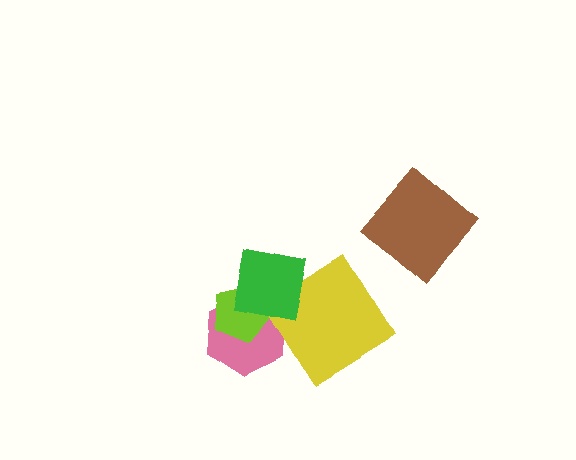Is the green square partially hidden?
No, no other shape covers it.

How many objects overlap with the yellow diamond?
1 object overlaps with the yellow diamond.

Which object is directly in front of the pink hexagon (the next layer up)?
The lime pentagon is directly in front of the pink hexagon.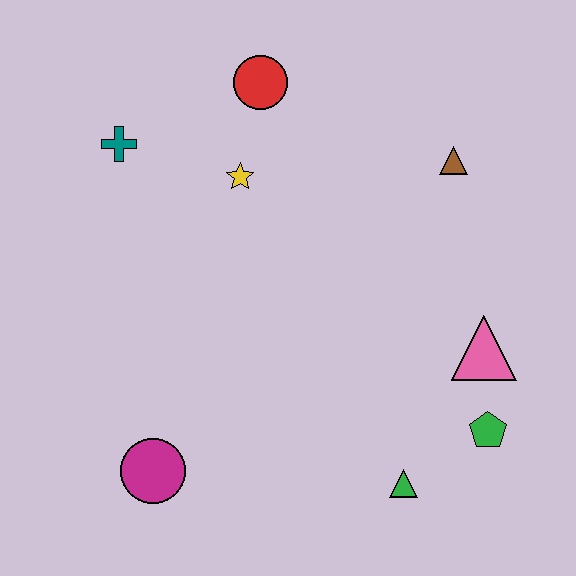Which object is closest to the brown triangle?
The pink triangle is closest to the brown triangle.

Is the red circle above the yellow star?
Yes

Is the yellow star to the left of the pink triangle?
Yes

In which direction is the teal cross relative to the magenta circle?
The teal cross is above the magenta circle.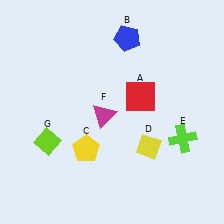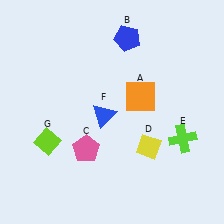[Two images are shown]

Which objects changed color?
A changed from red to orange. C changed from yellow to pink. F changed from magenta to blue.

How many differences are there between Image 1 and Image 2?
There are 3 differences between the two images.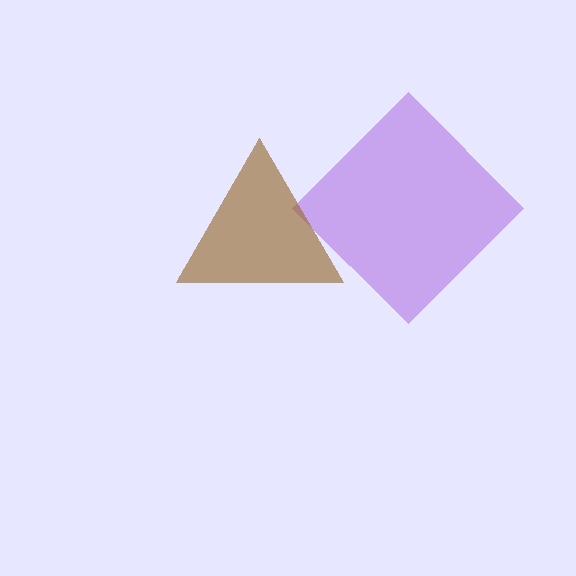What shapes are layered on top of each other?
The layered shapes are: a purple diamond, a brown triangle.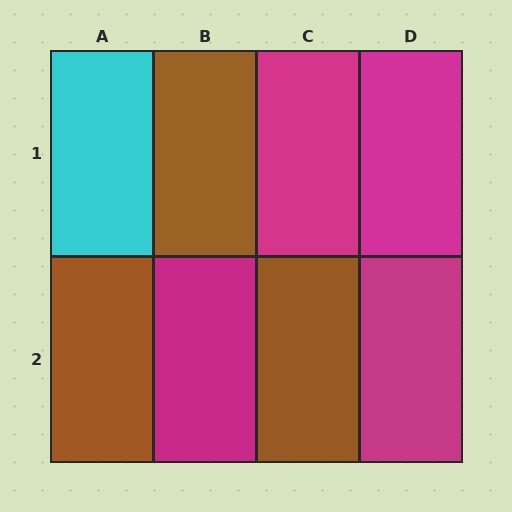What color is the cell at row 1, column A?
Cyan.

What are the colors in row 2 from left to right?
Brown, magenta, brown, magenta.